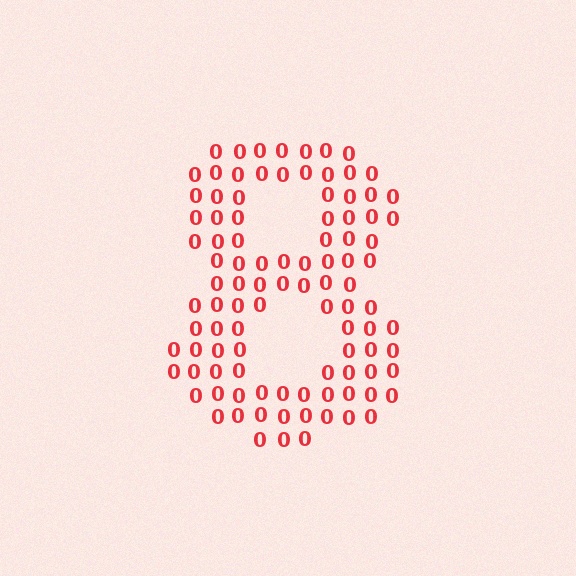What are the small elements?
The small elements are digit 0's.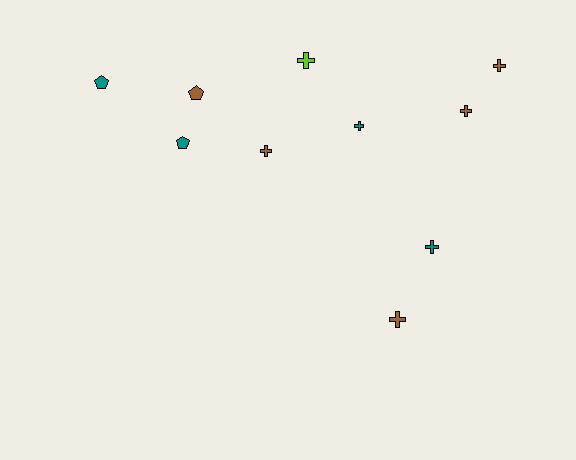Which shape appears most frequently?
Cross, with 7 objects.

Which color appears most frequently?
Brown, with 5 objects.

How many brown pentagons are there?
There is 1 brown pentagon.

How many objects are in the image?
There are 10 objects.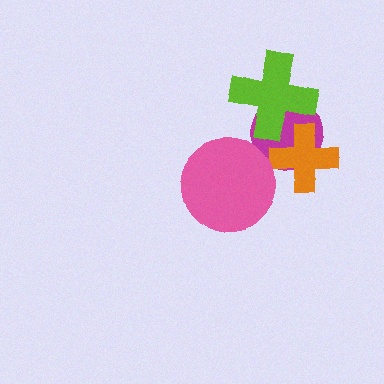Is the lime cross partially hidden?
No, no other shape covers it.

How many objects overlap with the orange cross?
2 objects overlap with the orange cross.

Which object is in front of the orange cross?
The lime cross is in front of the orange cross.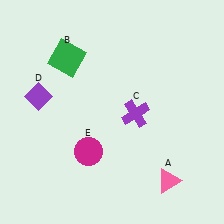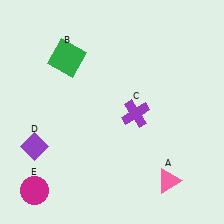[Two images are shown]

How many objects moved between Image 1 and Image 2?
2 objects moved between the two images.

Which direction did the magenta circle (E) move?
The magenta circle (E) moved left.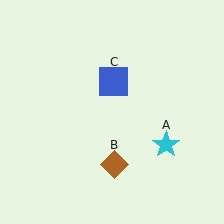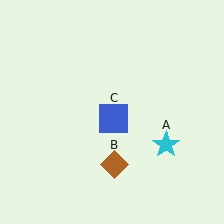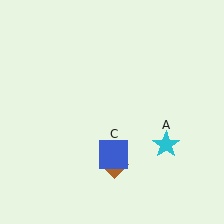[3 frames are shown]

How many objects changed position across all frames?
1 object changed position: blue square (object C).